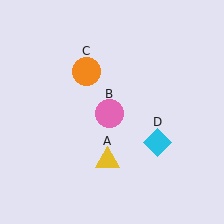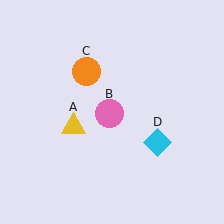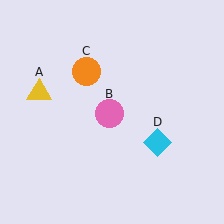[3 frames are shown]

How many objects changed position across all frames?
1 object changed position: yellow triangle (object A).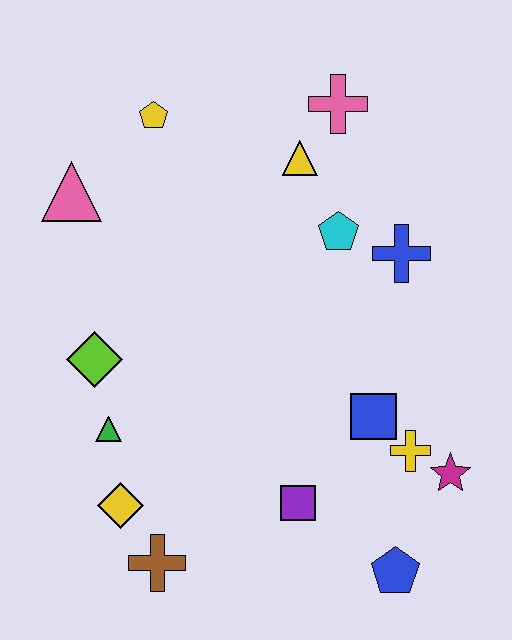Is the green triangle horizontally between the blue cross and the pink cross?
No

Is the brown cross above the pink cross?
No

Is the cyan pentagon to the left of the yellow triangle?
No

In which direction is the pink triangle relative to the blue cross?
The pink triangle is to the left of the blue cross.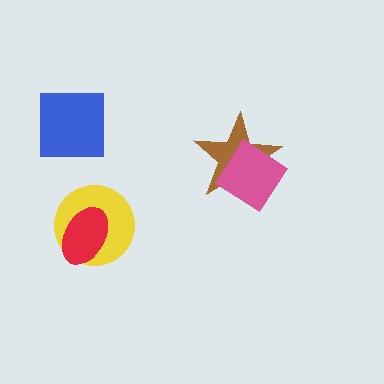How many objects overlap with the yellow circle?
1 object overlaps with the yellow circle.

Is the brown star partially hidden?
Yes, it is partially covered by another shape.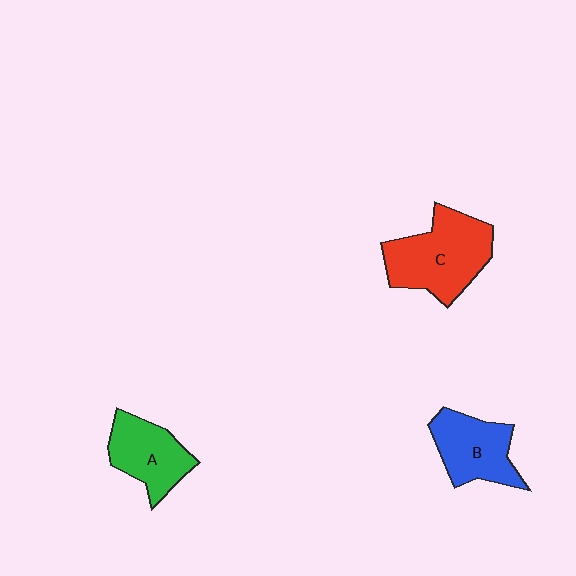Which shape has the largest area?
Shape C (red).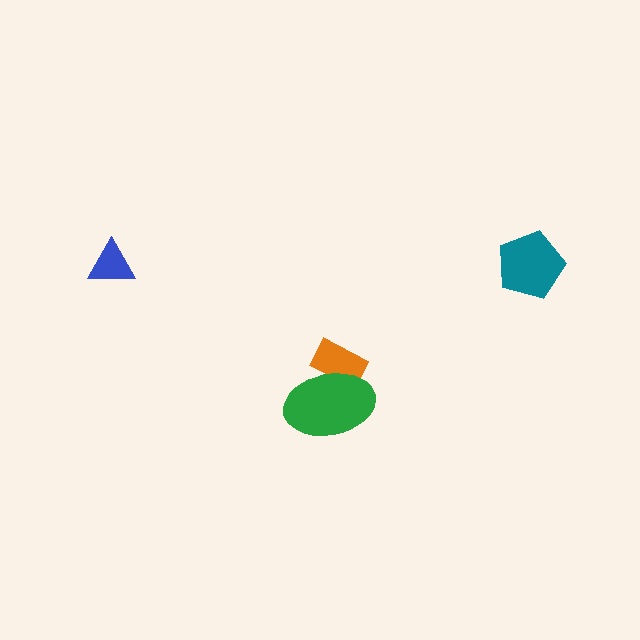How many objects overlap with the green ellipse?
1 object overlaps with the green ellipse.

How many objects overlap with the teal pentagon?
0 objects overlap with the teal pentagon.